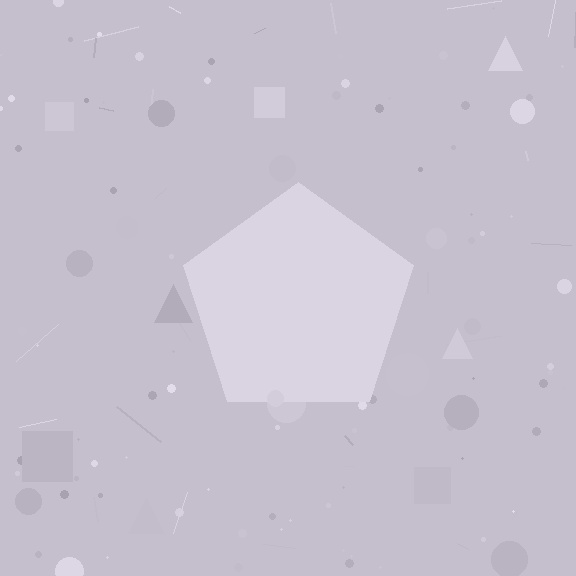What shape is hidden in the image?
A pentagon is hidden in the image.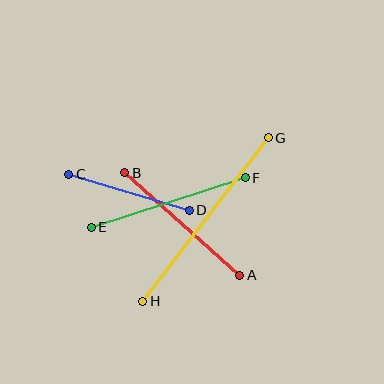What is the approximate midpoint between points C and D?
The midpoint is at approximately (129, 192) pixels.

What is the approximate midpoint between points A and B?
The midpoint is at approximately (182, 224) pixels.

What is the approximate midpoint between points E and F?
The midpoint is at approximately (168, 202) pixels.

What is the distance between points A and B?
The distance is approximately 154 pixels.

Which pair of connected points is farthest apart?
Points G and H are farthest apart.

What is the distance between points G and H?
The distance is approximately 206 pixels.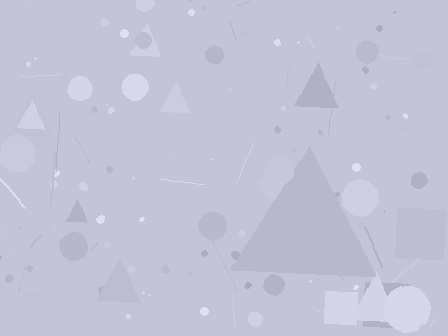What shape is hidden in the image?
A triangle is hidden in the image.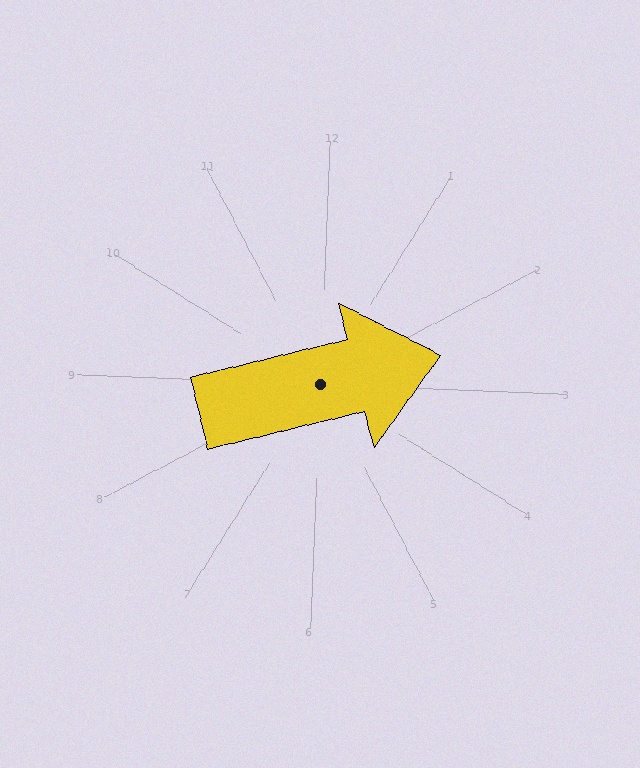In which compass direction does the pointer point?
East.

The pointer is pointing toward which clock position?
Roughly 2 o'clock.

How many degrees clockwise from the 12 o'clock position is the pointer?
Approximately 74 degrees.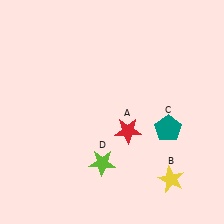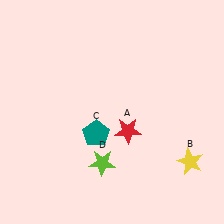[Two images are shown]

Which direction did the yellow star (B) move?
The yellow star (B) moved right.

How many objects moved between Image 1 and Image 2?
2 objects moved between the two images.